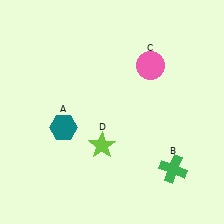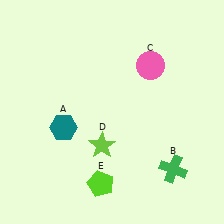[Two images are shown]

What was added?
A lime pentagon (E) was added in Image 2.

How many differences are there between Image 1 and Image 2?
There is 1 difference between the two images.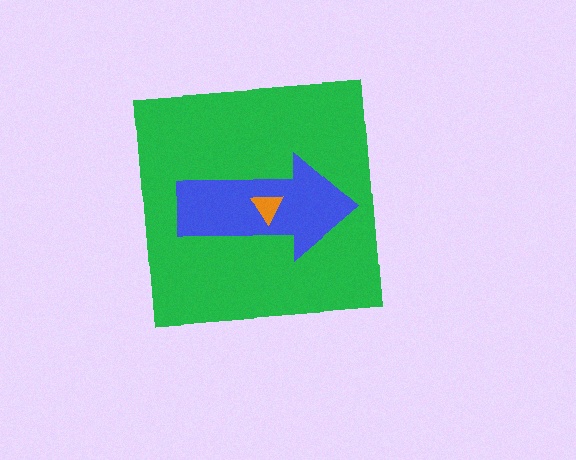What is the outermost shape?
The green square.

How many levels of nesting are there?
3.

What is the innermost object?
The orange triangle.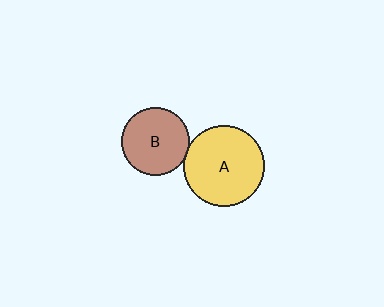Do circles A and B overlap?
Yes.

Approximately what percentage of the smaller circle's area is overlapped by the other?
Approximately 5%.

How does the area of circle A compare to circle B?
Approximately 1.4 times.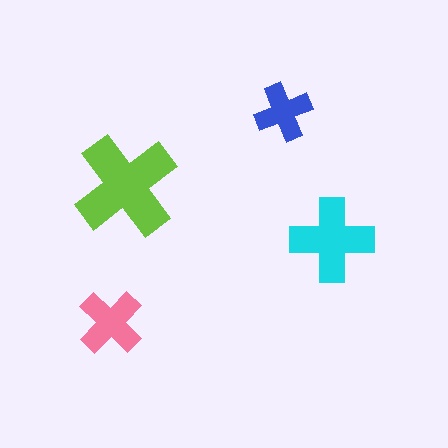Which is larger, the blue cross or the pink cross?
The pink one.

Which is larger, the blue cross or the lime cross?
The lime one.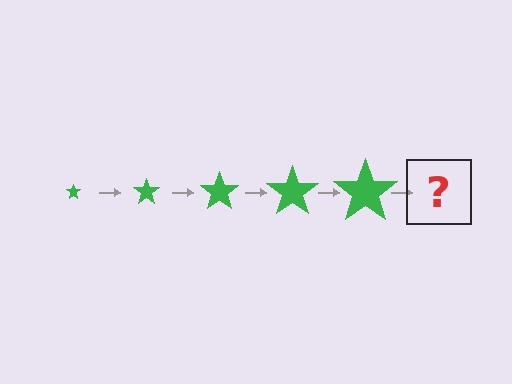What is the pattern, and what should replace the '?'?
The pattern is that the star gets progressively larger each step. The '?' should be a green star, larger than the previous one.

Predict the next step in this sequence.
The next step is a green star, larger than the previous one.